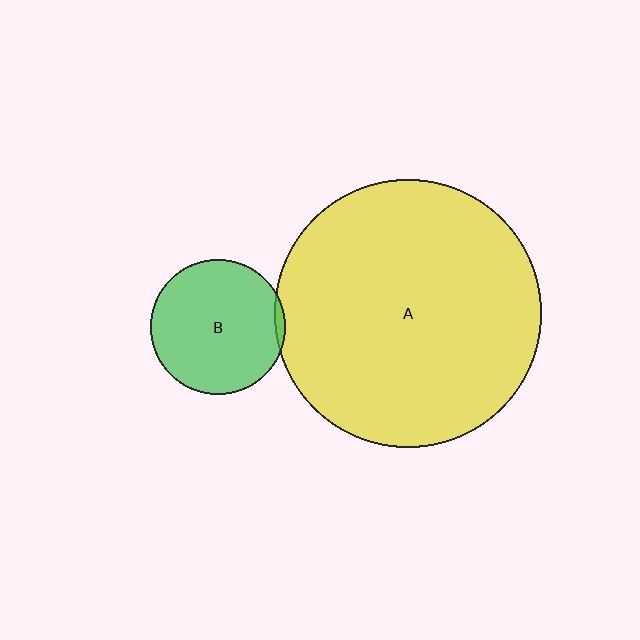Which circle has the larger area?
Circle A (yellow).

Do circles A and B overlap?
Yes.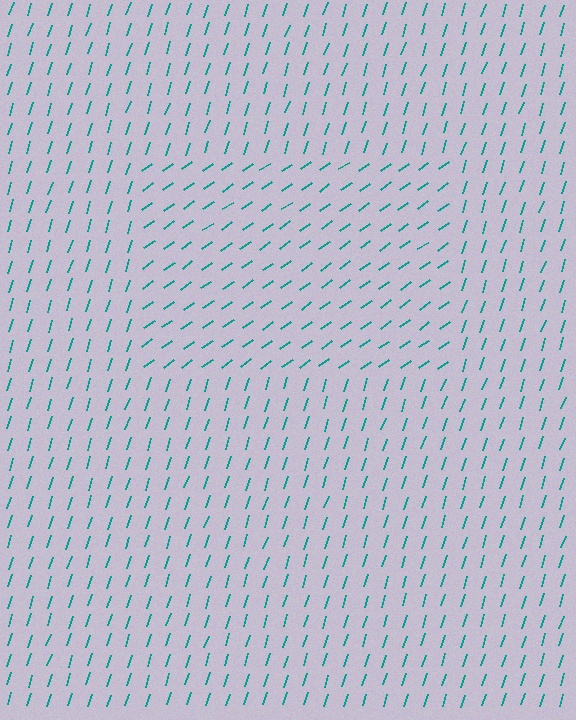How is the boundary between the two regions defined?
The boundary is defined purely by a change in line orientation (approximately 37 degrees difference). All lines are the same color and thickness.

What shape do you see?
I see a rectangle.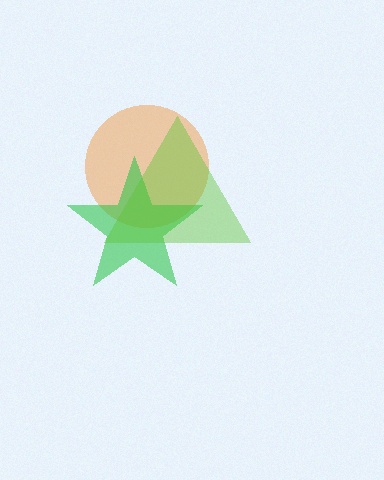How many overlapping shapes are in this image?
There are 3 overlapping shapes in the image.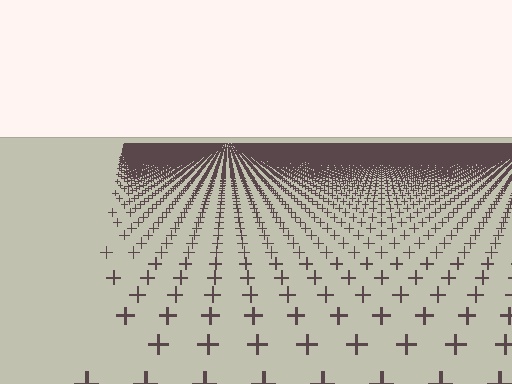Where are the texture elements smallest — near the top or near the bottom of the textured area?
Near the top.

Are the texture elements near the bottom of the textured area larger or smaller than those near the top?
Larger. Near the bottom, elements are closer to the viewer and appear at a bigger on-screen size.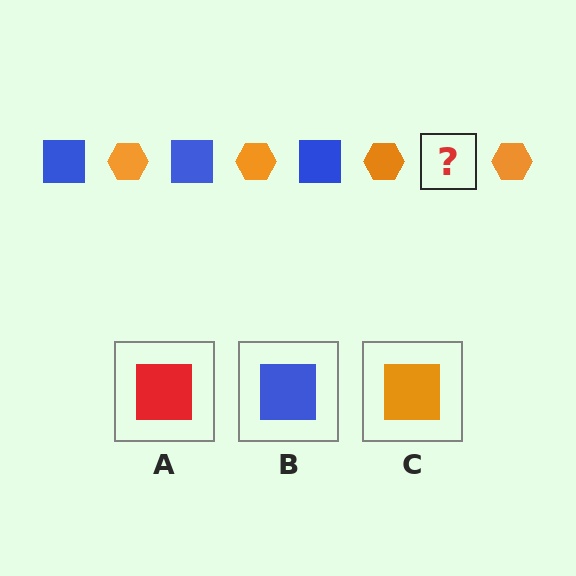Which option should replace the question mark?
Option B.